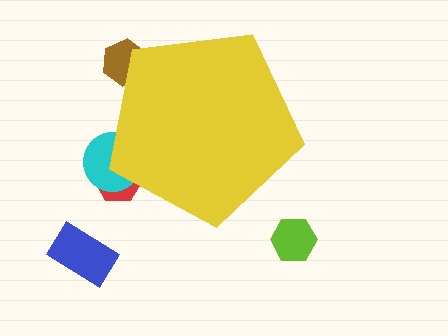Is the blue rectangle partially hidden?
No, the blue rectangle is fully visible.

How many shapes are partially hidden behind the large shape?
3 shapes are partially hidden.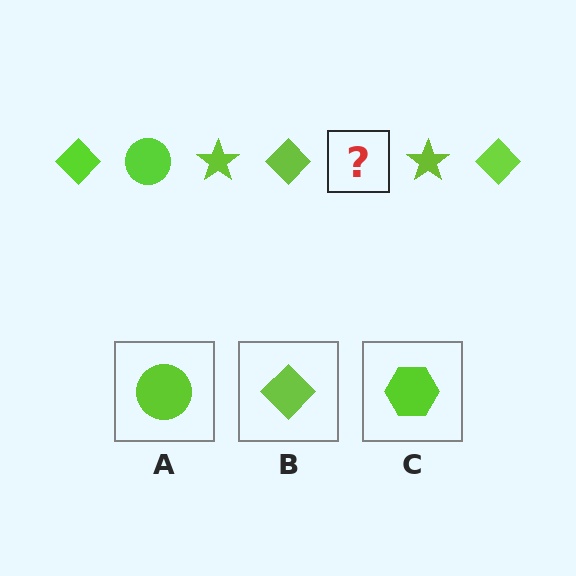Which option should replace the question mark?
Option A.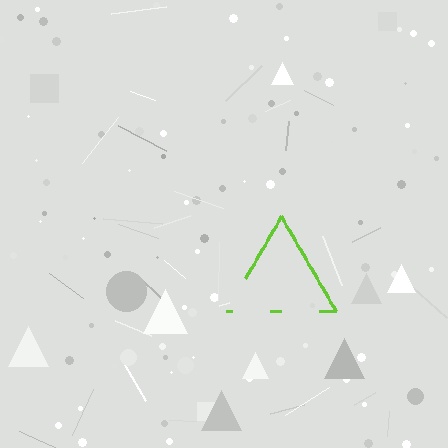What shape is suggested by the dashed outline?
The dashed outline suggests a triangle.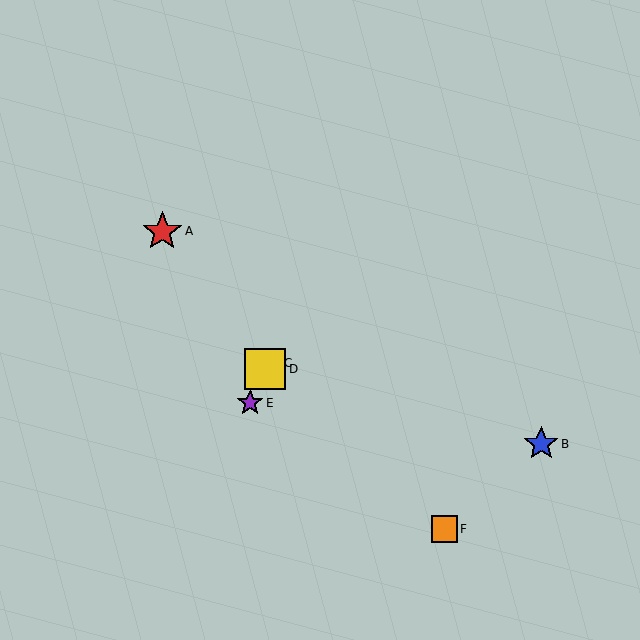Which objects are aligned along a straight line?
Objects C, D, E are aligned along a straight line.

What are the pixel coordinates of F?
Object F is at (444, 529).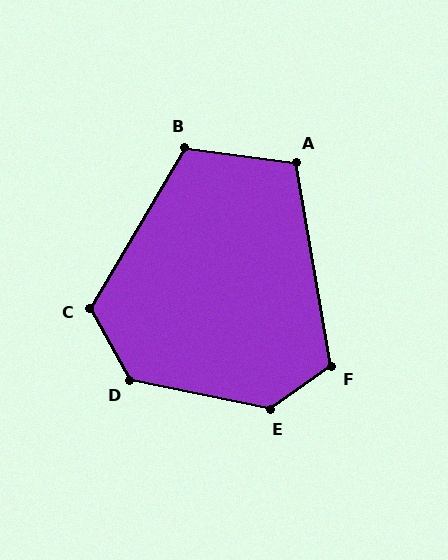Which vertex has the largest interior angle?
E, at approximately 133 degrees.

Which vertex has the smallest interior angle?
A, at approximately 107 degrees.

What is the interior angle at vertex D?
Approximately 131 degrees (obtuse).